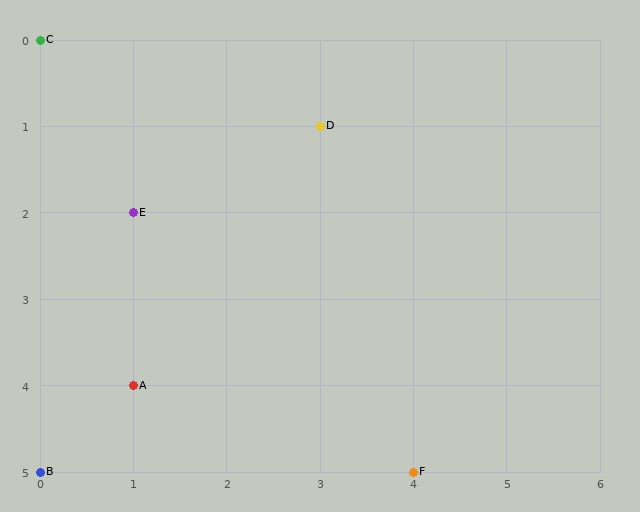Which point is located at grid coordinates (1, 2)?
Point E is at (1, 2).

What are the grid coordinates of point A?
Point A is at grid coordinates (1, 4).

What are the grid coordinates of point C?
Point C is at grid coordinates (0, 0).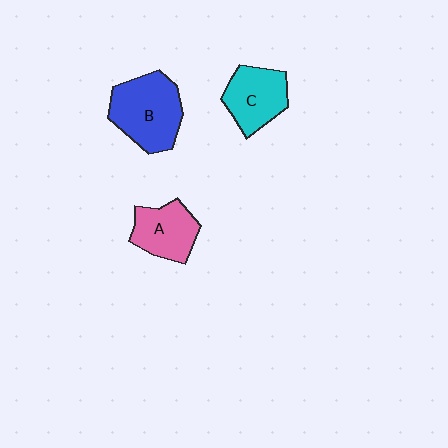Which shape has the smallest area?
Shape A (pink).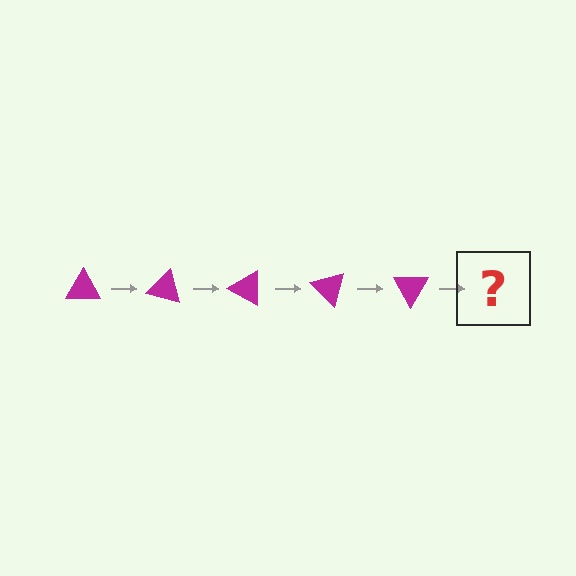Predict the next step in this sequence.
The next step is a magenta triangle rotated 75 degrees.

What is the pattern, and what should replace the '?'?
The pattern is that the triangle rotates 15 degrees each step. The '?' should be a magenta triangle rotated 75 degrees.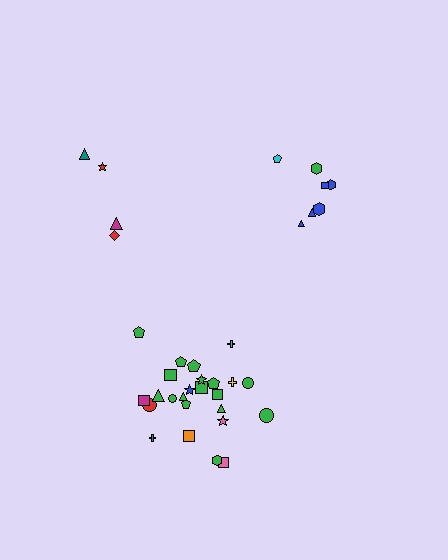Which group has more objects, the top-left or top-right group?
The top-right group.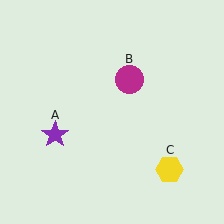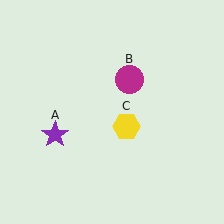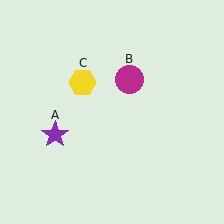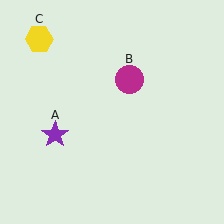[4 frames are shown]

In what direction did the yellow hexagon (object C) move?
The yellow hexagon (object C) moved up and to the left.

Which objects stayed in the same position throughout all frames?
Purple star (object A) and magenta circle (object B) remained stationary.